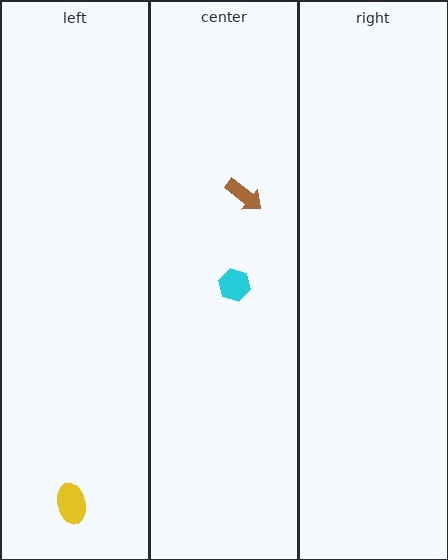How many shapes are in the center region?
2.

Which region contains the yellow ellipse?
The left region.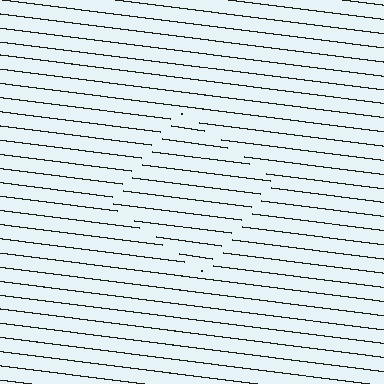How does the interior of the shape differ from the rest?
The interior of the shape contains the same grating, shifted by half a period — the contour is defined by the phase discontinuity where line-ends from the inner and outer gratings abut.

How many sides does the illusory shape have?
4 sides — the line-ends trace a square.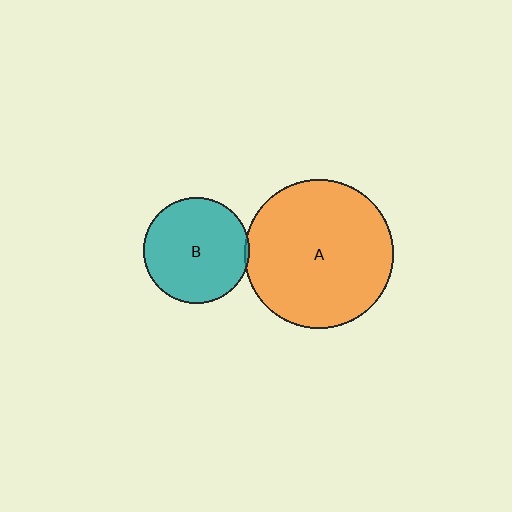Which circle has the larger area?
Circle A (orange).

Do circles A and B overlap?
Yes.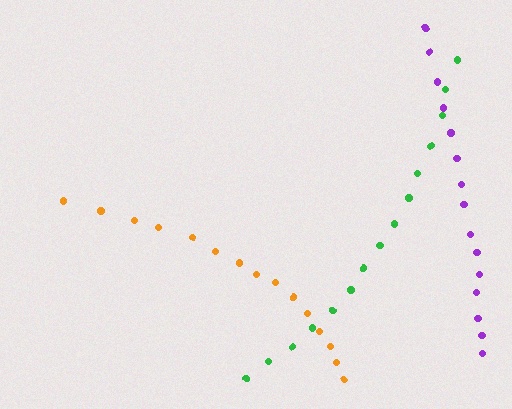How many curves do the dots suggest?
There are 3 distinct paths.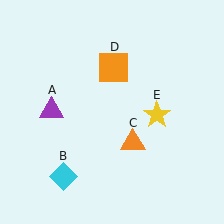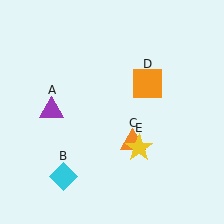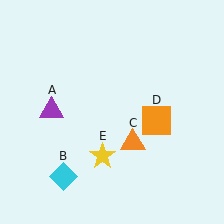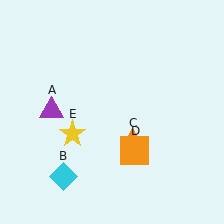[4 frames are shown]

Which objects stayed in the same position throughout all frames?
Purple triangle (object A) and cyan diamond (object B) and orange triangle (object C) remained stationary.